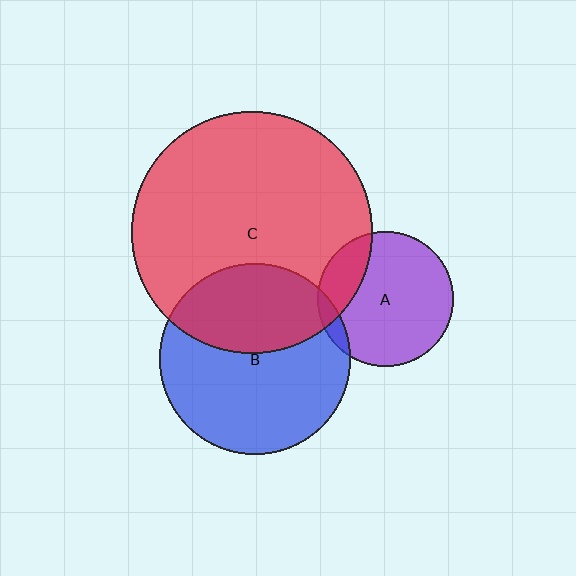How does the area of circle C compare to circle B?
Approximately 1.6 times.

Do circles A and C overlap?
Yes.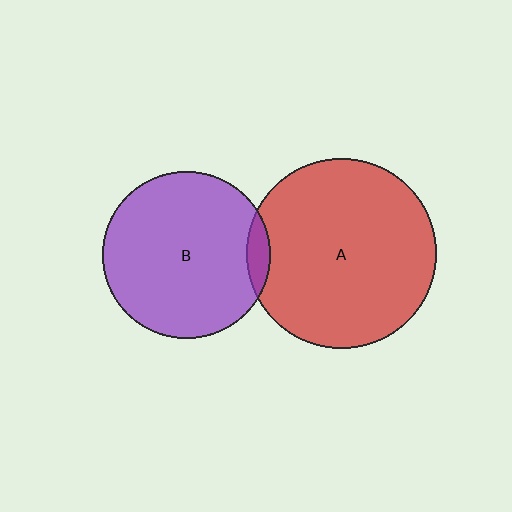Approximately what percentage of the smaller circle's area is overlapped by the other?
Approximately 5%.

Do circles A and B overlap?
Yes.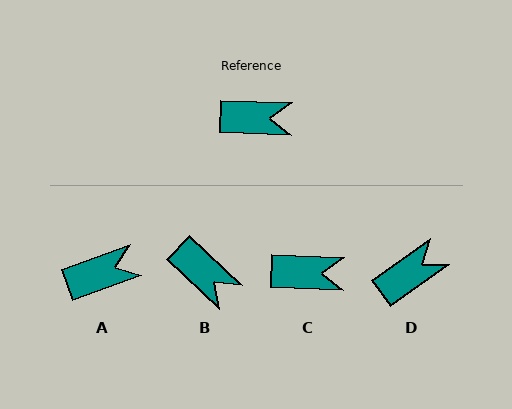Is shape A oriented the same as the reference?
No, it is off by about 22 degrees.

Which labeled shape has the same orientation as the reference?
C.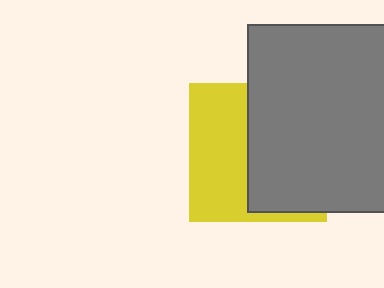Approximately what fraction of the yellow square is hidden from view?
Roughly 55% of the yellow square is hidden behind the gray rectangle.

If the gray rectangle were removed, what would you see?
You would see the complete yellow square.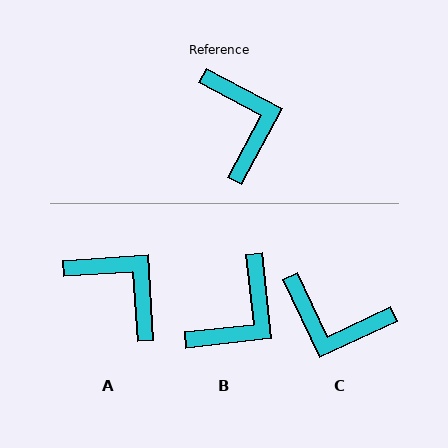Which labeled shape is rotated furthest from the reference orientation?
C, about 127 degrees away.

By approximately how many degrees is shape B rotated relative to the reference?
Approximately 55 degrees clockwise.